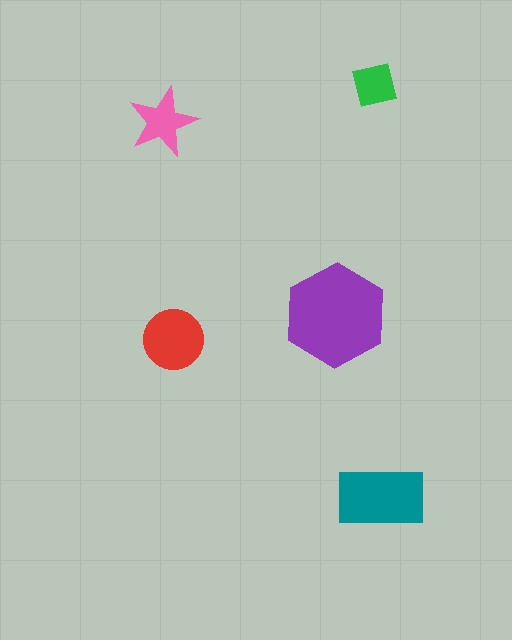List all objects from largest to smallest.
The purple hexagon, the teal rectangle, the red circle, the pink star, the green square.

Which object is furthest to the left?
The pink star is leftmost.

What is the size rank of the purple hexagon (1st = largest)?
1st.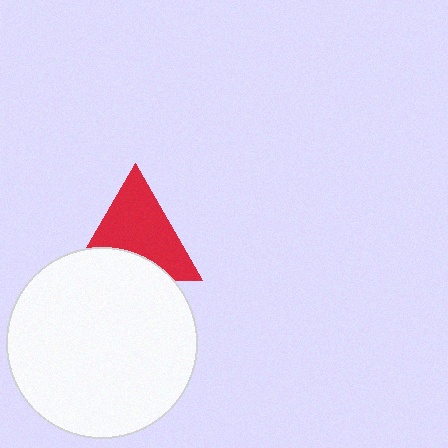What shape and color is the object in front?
The object in front is a white circle.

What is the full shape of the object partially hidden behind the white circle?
The partially hidden object is a red triangle.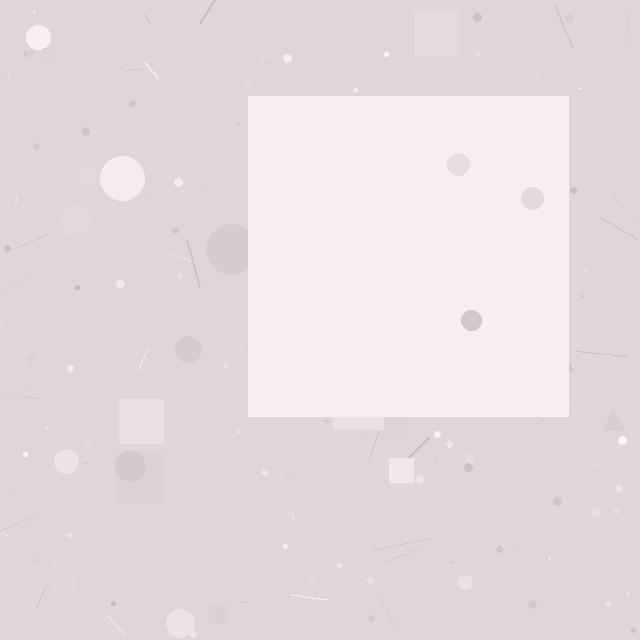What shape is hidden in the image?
A square is hidden in the image.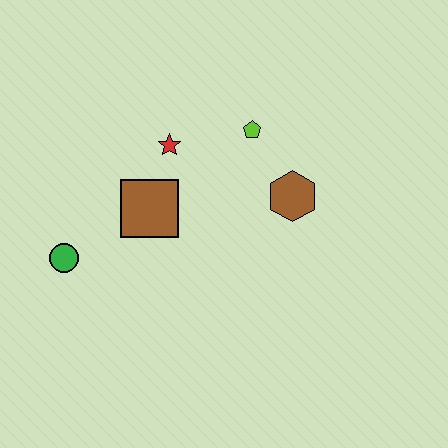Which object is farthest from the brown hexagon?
The green circle is farthest from the brown hexagon.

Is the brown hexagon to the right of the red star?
Yes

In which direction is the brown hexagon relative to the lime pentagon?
The brown hexagon is below the lime pentagon.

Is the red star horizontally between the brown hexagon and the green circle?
Yes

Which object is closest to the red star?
The brown square is closest to the red star.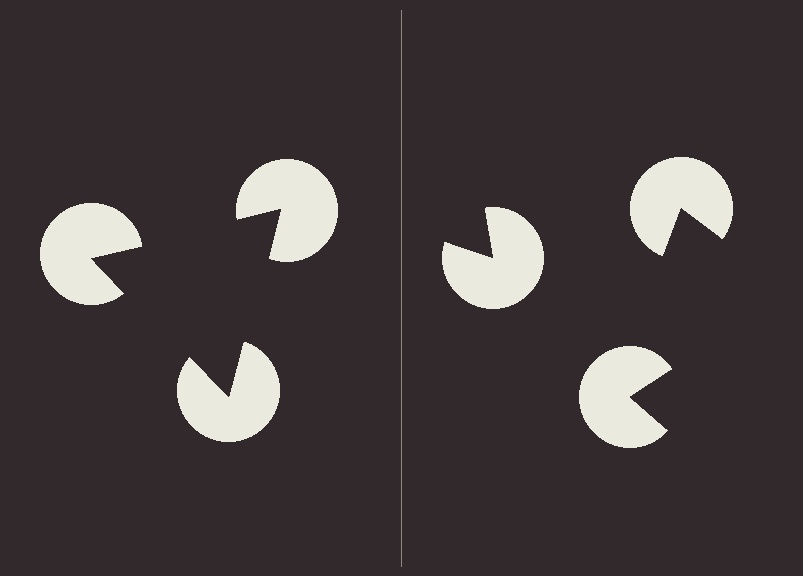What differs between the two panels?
The pac-man discs are positioned identically on both sides; only the wedge orientations differ. On the left they align to a triangle; on the right they are misaligned.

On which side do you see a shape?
An illusory triangle appears on the left side. On the right side the wedge cuts are rotated, so no coherent shape forms.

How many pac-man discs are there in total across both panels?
6 — 3 on each side.